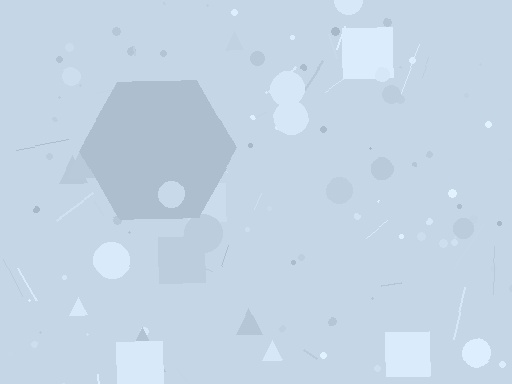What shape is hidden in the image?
A hexagon is hidden in the image.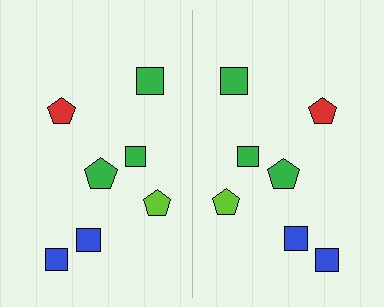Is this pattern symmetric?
Yes, this pattern has bilateral (reflection) symmetry.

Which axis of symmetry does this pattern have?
The pattern has a vertical axis of symmetry running through the center of the image.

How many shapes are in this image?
There are 14 shapes in this image.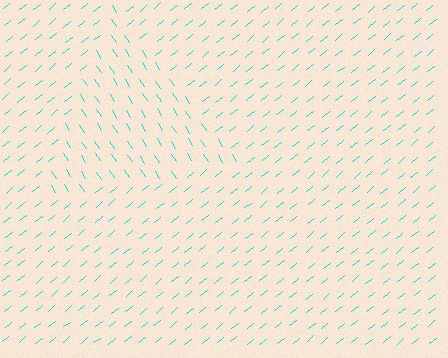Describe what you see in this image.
The image is filled with small cyan line segments. A triangle region in the image has lines oriented differently from the surrounding lines, creating a visible texture boundary.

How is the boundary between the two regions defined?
The boundary is defined purely by a change in line orientation (approximately 84 degrees difference). All lines are the same color and thickness.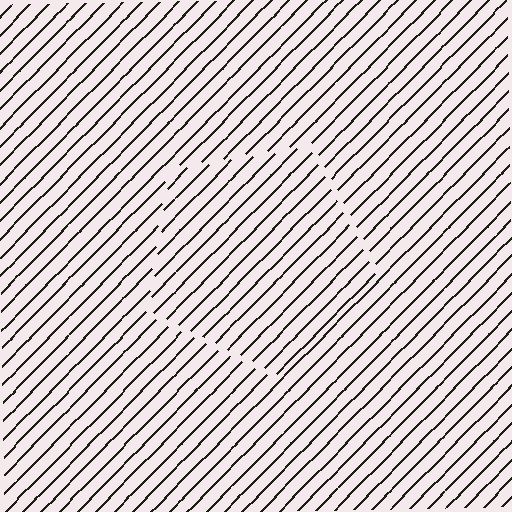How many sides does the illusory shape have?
5 sides — the line-ends trace a pentagon.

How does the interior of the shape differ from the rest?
The interior of the shape contains the same grating, shifted by half a period — the contour is defined by the phase discontinuity where line-ends from the inner and outer gratings abut.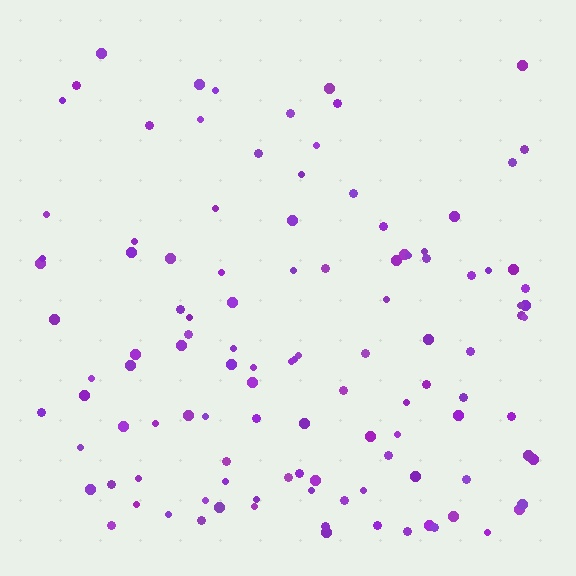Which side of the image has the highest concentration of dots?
The bottom.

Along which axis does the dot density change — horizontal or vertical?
Vertical.